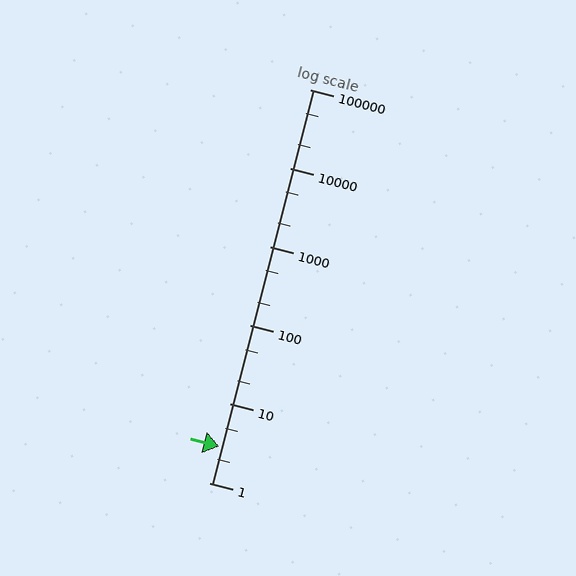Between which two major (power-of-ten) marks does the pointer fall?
The pointer is between 1 and 10.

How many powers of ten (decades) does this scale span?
The scale spans 5 decades, from 1 to 100000.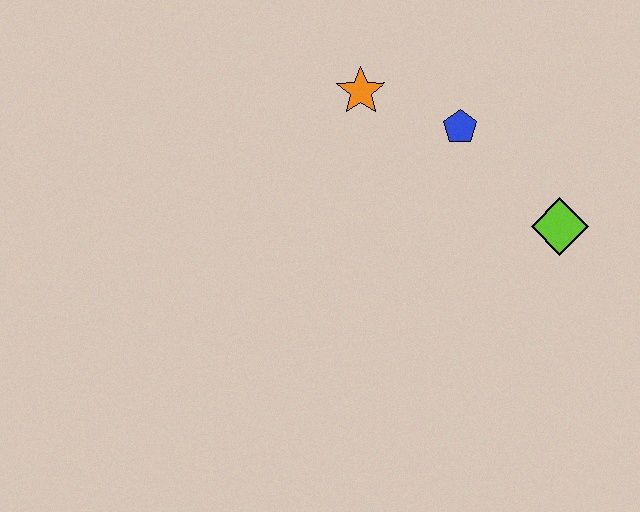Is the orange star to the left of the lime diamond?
Yes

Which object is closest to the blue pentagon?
The orange star is closest to the blue pentagon.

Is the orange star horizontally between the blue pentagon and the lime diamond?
No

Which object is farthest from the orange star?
The lime diamond is farthest from the orange star.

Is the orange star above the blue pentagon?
Yes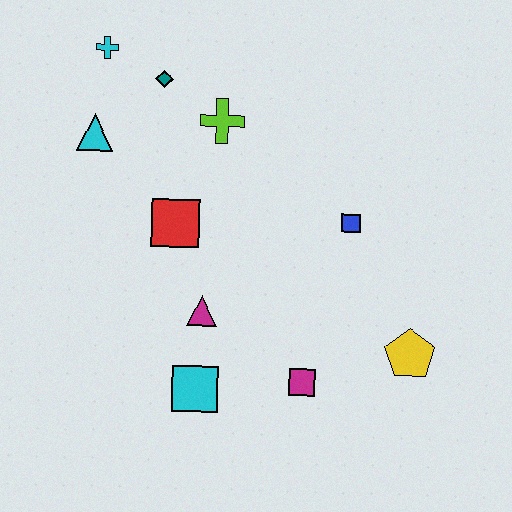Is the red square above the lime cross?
No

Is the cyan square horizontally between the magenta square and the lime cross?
No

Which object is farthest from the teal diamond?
The yellow pentagon is farthest from the teal diamond.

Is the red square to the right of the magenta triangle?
No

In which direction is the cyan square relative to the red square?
The cyan square is below the red square.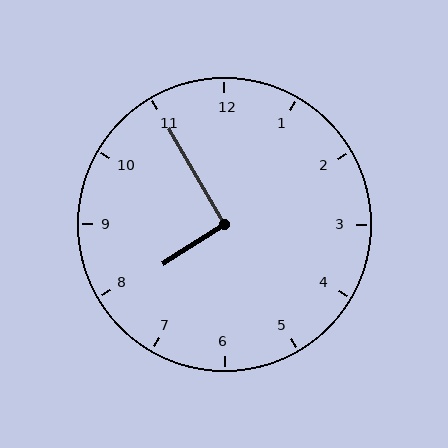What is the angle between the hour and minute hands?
Approximately 92 degrees.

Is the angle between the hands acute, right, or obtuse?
It is right.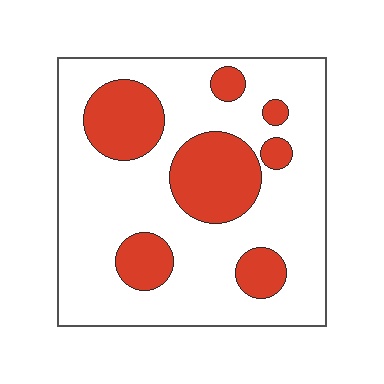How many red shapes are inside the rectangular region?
7.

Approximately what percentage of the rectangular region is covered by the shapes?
Approximately 25%.